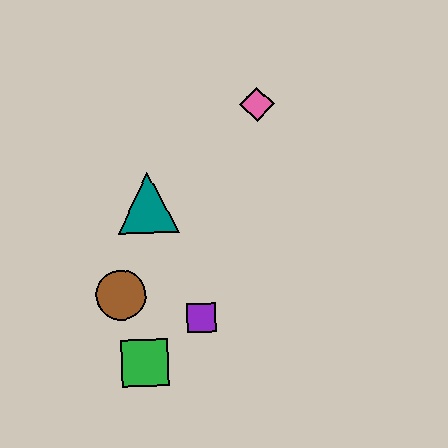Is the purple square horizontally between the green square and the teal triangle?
No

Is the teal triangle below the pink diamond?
Yes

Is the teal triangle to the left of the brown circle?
No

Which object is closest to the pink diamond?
The teal triangle is closest to the pink diamond.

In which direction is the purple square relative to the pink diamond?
The purple square is below the pink diamond.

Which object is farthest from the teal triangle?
The green square is farthest from the teal triangle.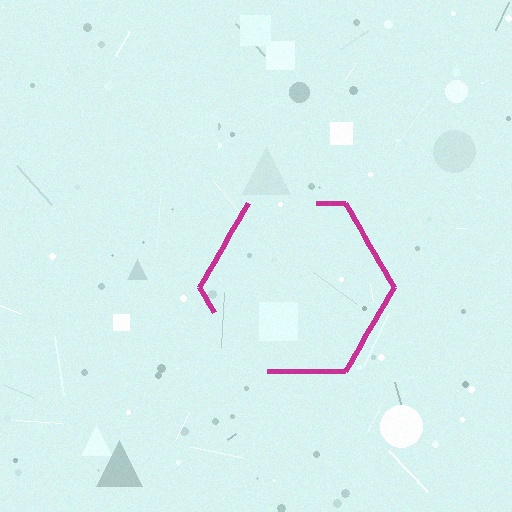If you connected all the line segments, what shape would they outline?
They would outline a hexagon.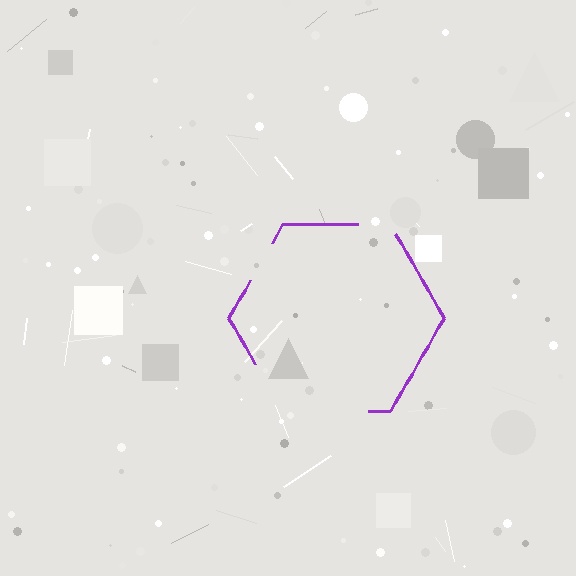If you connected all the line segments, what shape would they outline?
They would outline a hexagon.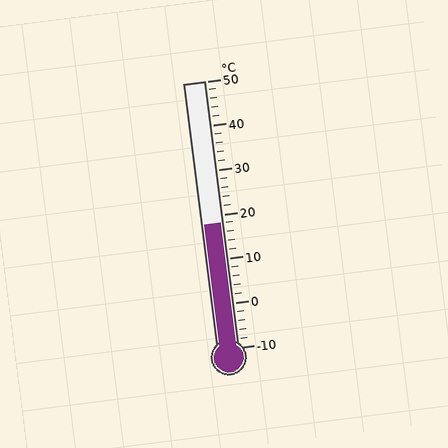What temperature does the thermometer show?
The thermometer shows approximately 18°C.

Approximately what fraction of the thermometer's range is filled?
The thermometer is filled to approximately 45% of its range.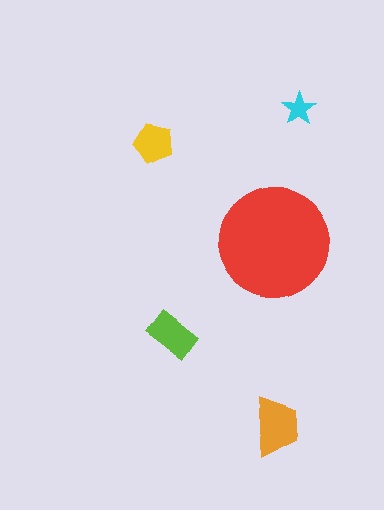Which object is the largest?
The red circle.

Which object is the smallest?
The cyan star.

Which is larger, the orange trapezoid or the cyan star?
The orange trapezoid.